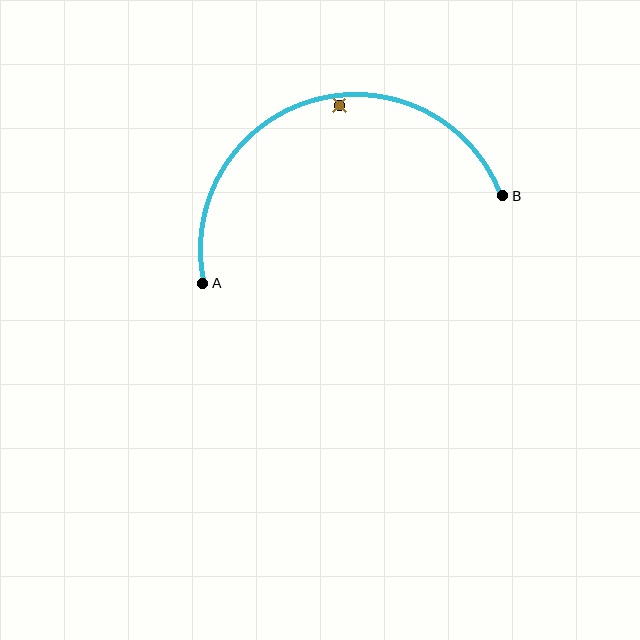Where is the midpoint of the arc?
The arc midpoint is the point on the curve farthest from the straight line joining A and B. It sits above that line.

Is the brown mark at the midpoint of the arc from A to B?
No — the brown mark does not lie on the arc at all. It sits slightly inside the curve.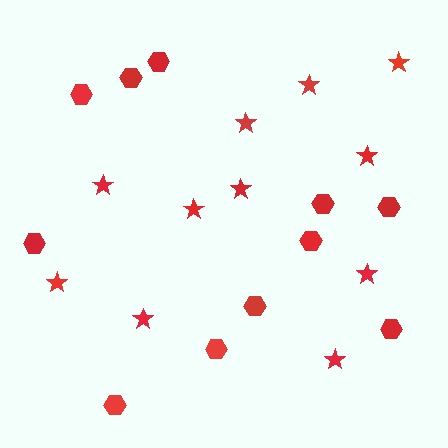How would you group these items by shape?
There are 2 groups: one group of hexagons (11) and one group of stars (11).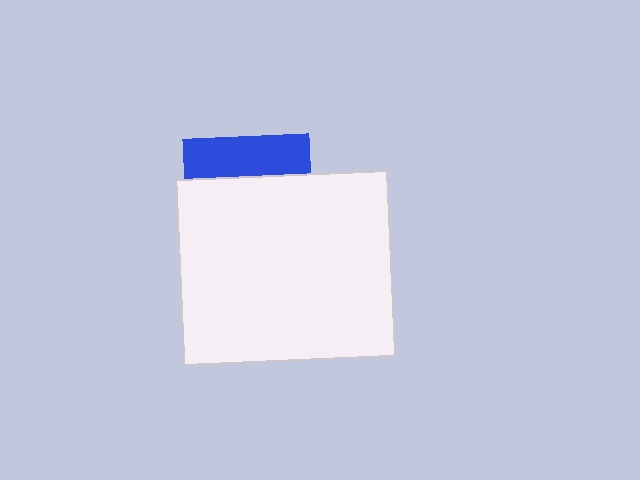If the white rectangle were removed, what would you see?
You would see the complete blue square.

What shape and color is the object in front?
The object in front is a white rectangle.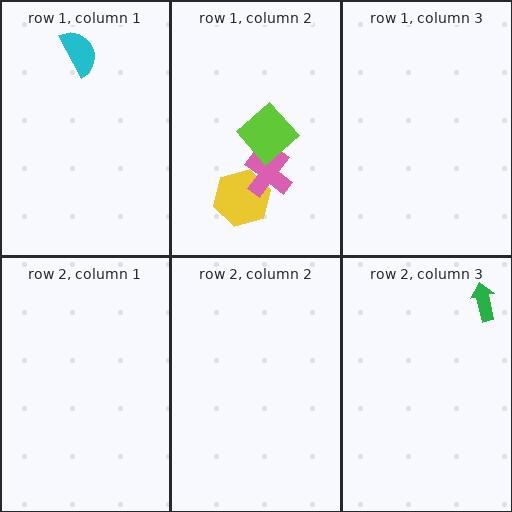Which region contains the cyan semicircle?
The row 1, column 1 region.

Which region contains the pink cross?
The row 1, column 2 region.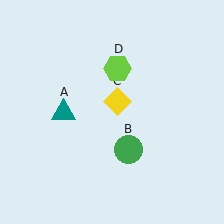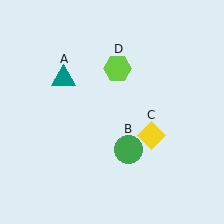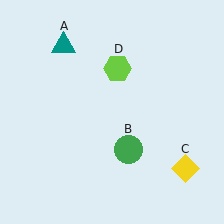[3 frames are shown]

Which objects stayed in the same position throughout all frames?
Green circle (object B) and lime hexagon (object D) remained stationary.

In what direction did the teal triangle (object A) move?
The teal triangle (object A) moved up.